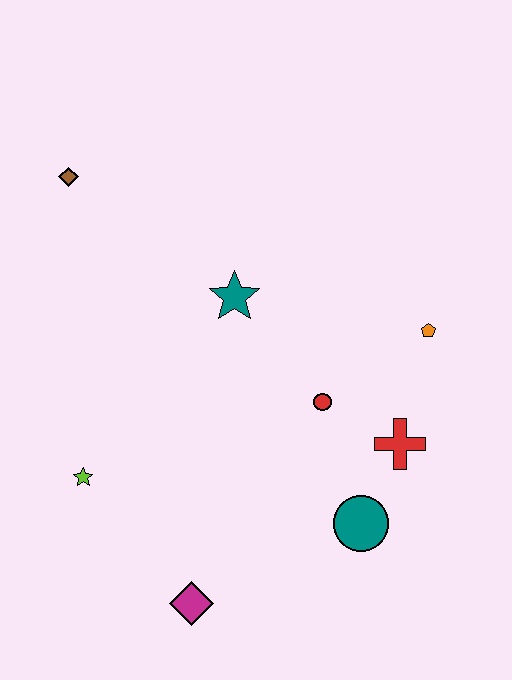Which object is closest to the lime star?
The magenta diamond is closest to the lime star.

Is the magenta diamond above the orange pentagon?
No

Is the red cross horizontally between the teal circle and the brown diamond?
No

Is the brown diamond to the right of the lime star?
No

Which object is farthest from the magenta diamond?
The brown diamond is farthest from the magenta diamond.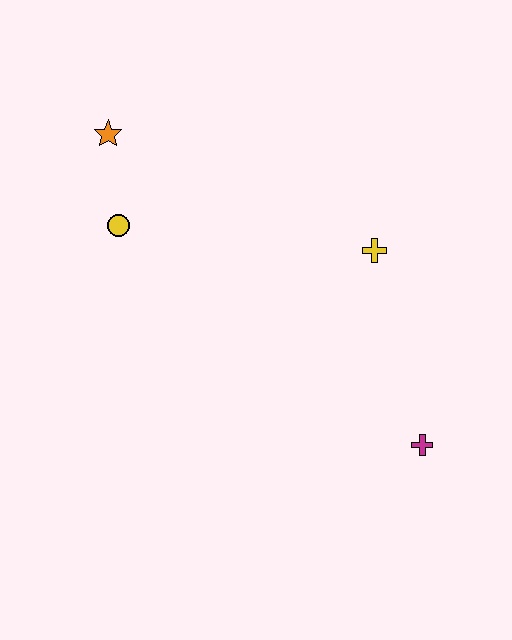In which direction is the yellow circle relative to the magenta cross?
The yellow circle is to the left of the magenta cross.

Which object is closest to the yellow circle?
The orange star is closest to the yellow circle.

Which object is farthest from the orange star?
The magenta cross is farthest from the orange star.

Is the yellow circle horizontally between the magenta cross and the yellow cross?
No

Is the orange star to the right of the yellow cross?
No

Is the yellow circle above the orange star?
No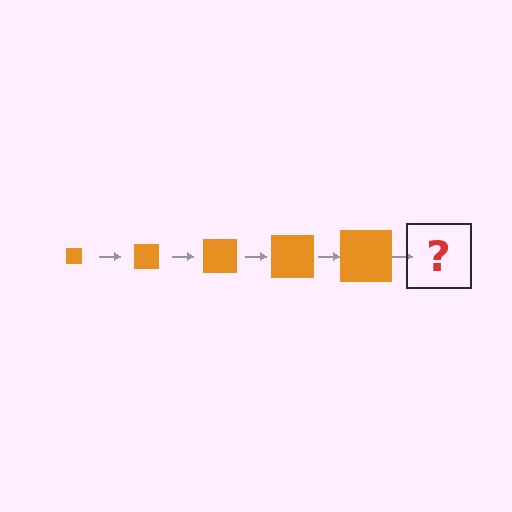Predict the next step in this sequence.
The next step is an orange square, larger than the previous one.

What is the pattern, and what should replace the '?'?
The pattern is that the square gets progressively larger each step. The '?' should be an orange square, larger than the previous one.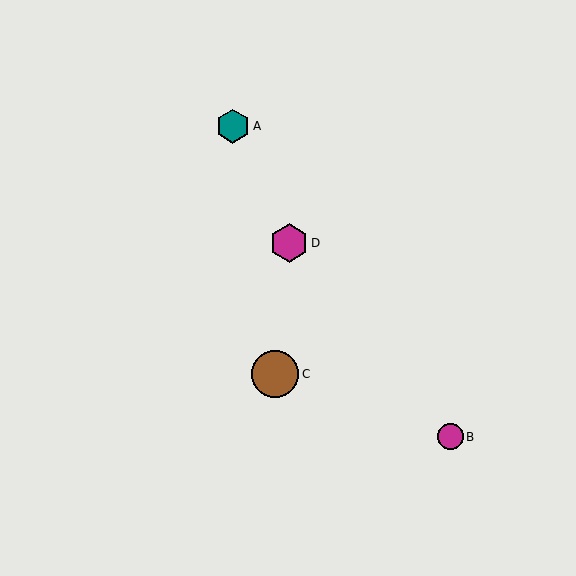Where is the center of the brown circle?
The center of the brown circle is at (275, 374).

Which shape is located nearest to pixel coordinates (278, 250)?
The magenta hexagon (labeled D) at (289, 243) is nearest to that location.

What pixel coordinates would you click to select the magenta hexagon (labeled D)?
Click at (289, 243) to select the magenta hexagon D.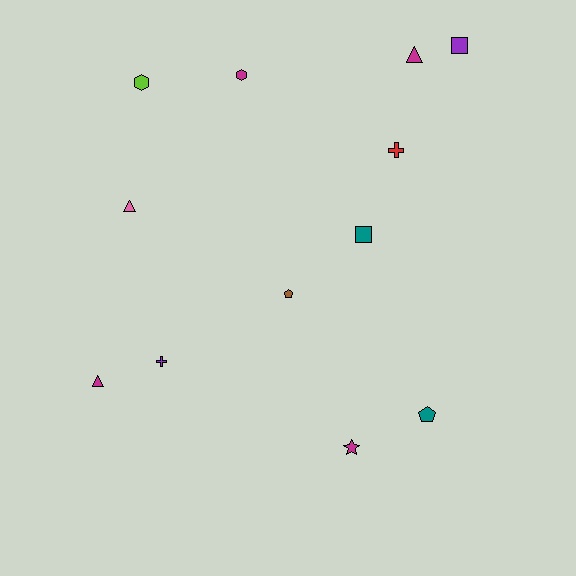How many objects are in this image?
There are 12 objects.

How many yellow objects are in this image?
There are no yellow objects.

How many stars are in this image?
There is 1 star.